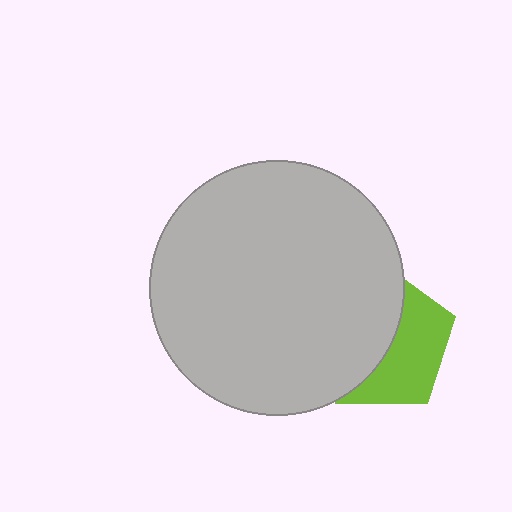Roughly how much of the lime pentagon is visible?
A small part of it is visible (roughly 45%).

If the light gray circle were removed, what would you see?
You would see the complete lime pentagon.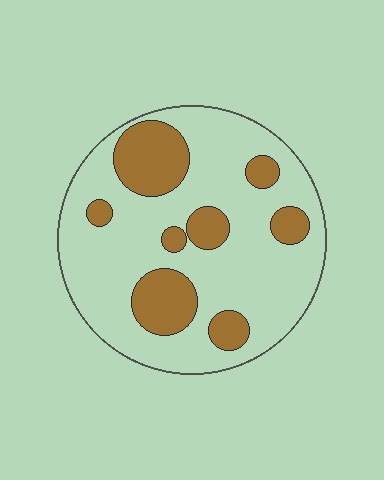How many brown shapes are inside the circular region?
8.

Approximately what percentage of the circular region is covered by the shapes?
Approximately 25%.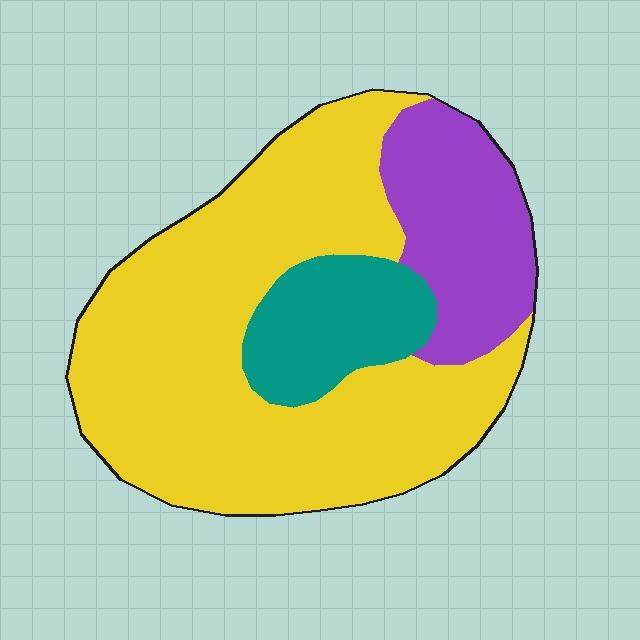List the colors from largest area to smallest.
From largest to smallest: yellow, purple, teal.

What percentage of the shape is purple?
Purple takes up about one fifth (1/5) of the shape.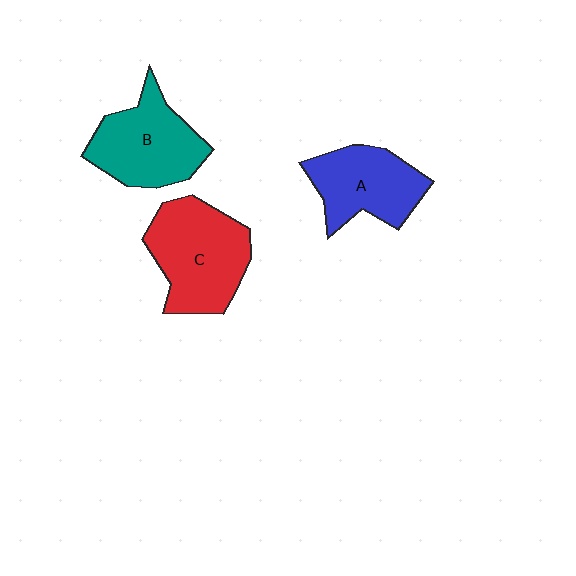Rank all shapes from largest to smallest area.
From largest to smallest: C (red), B (teal), A (blue).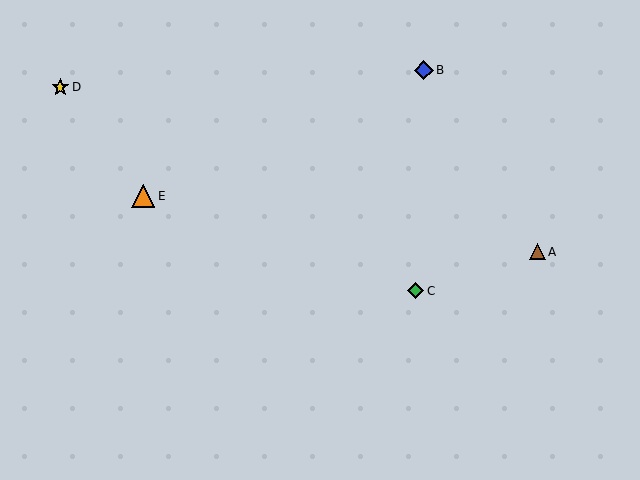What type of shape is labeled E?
Shape E is an orange triangle.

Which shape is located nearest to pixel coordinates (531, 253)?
The brown triangle (labeled A) at (537, 252) is nearest to that location.